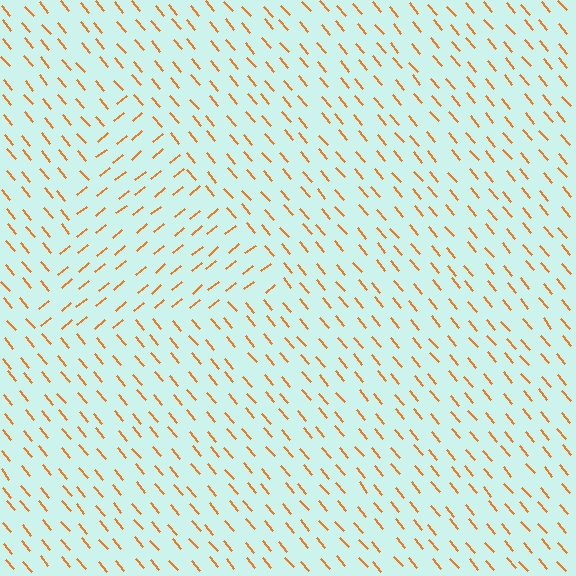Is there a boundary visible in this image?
Yes, there is a texture boundary formed by a change in line orientation.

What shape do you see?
I see a triangle.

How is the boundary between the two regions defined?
The boundary is defined purely by a change in line orientation (approximately 89 degrees difference). All lines are the same color and thickness.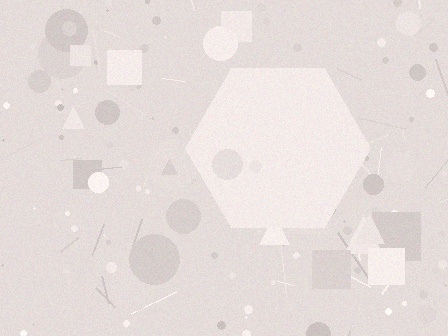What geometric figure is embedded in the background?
A hexagon is embedded in the background.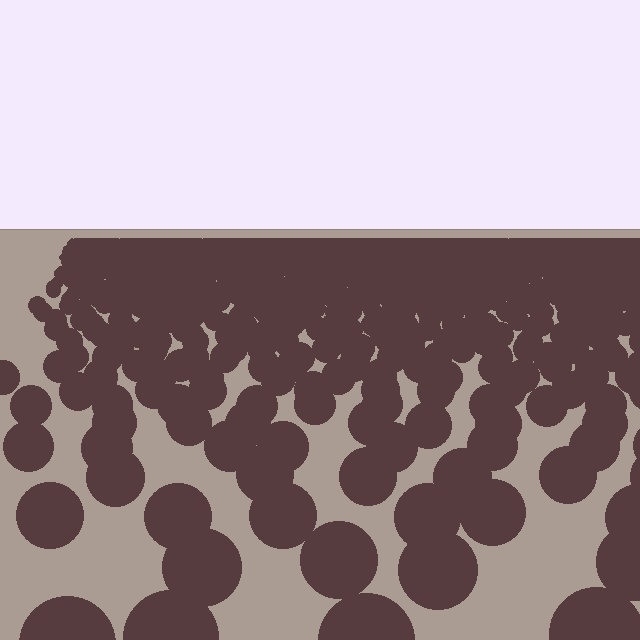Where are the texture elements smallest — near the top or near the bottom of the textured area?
Near the top.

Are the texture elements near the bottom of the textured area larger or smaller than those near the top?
Larger. Near the bottom, elements are closer to the viewer and appear at a bigger on-screen size.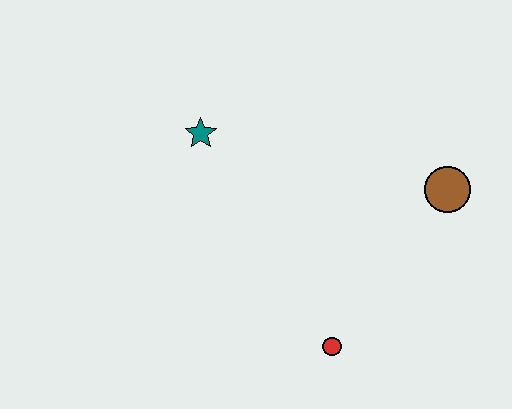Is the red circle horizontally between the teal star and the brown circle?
Yes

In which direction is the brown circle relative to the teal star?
The brown circle is to the right of the teal star.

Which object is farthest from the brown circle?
The teal star is farthest from the brown circle.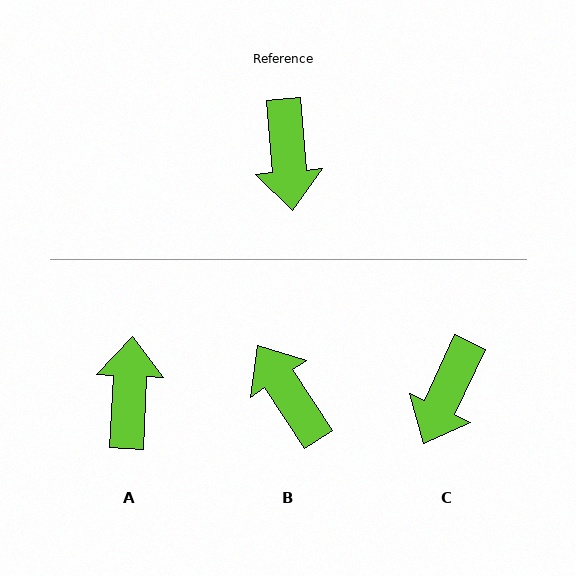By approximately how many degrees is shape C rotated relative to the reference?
Approximately 29 degrees clockwise.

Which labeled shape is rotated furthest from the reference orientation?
A, about 173 degrees away.